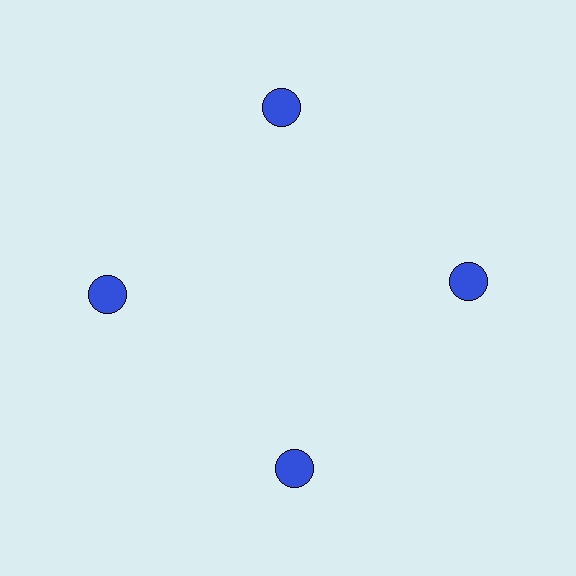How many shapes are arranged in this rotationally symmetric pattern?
There are 4 shapes, arranged in 4 groups of 1.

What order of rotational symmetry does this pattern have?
This pattern has 4-fold rotational symmetry.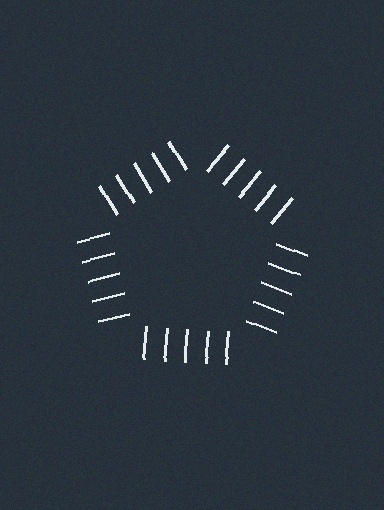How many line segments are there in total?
25 — 5 along each of the 5 edges.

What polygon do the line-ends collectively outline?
An illusory pentagon — the line segments terminate on its edges but no continuous stroke is drawn.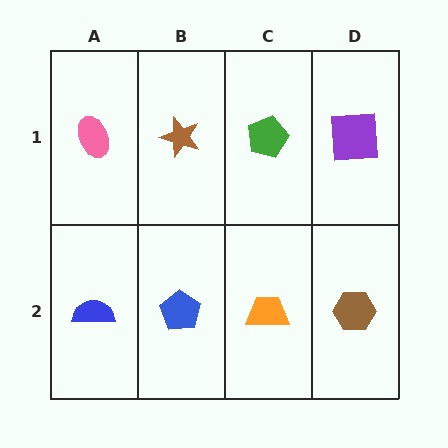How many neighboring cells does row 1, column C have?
3.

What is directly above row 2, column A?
A pink ellipse.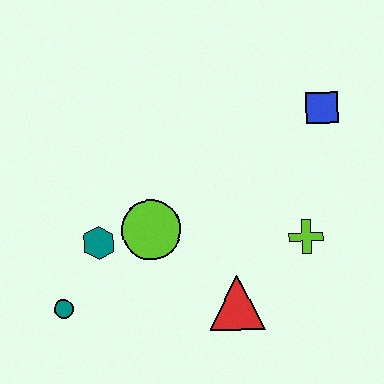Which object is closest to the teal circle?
The teal hexagon is closest to the teal circle.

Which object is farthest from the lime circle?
The blue square is farthest from the lime circle.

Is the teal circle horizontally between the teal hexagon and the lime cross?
No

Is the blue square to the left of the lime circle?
No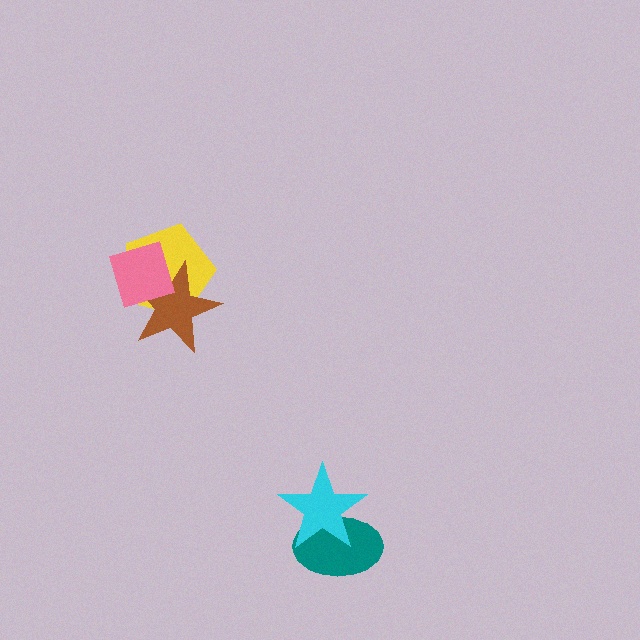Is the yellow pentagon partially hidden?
Yes, it is partially covered by another shape.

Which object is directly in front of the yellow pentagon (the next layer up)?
The brown star is directly in front of the yellow pentagon.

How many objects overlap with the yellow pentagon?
2 objects overlap with the yellow pentagon.